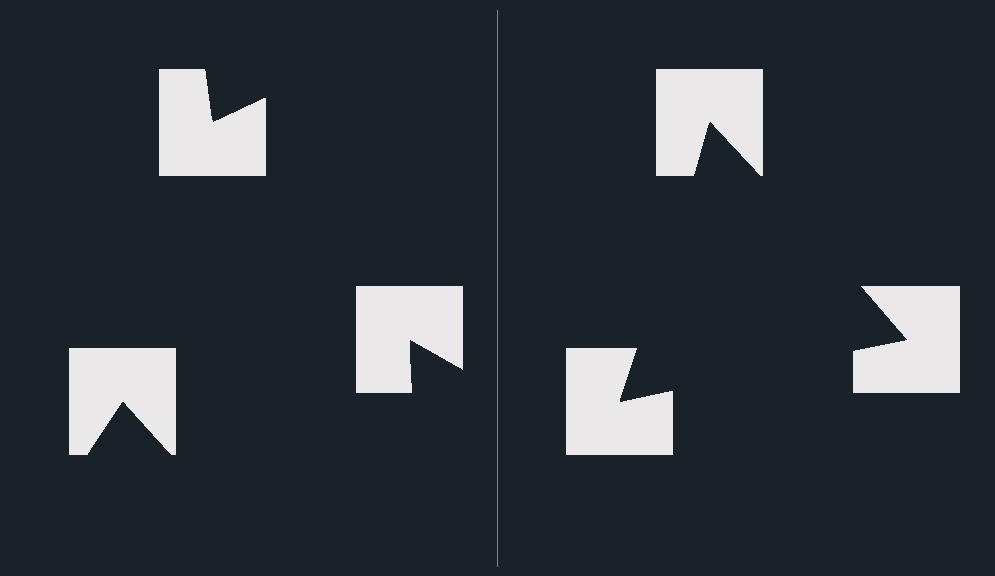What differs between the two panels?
The notched squares are positioned identically on both sides; only the wedge orientations differ. On the right they align to a triangle; on the left they are misaligned.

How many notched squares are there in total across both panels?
6 — 3 on each side.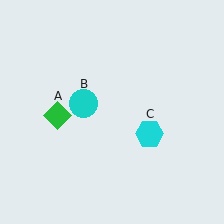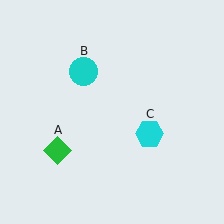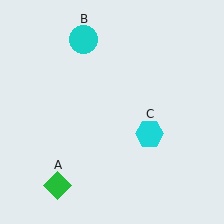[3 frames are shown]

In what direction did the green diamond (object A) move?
The green diamond (object A) moved down.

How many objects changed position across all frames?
2 objects changed position: green diamond (object A), cyan circle (object B).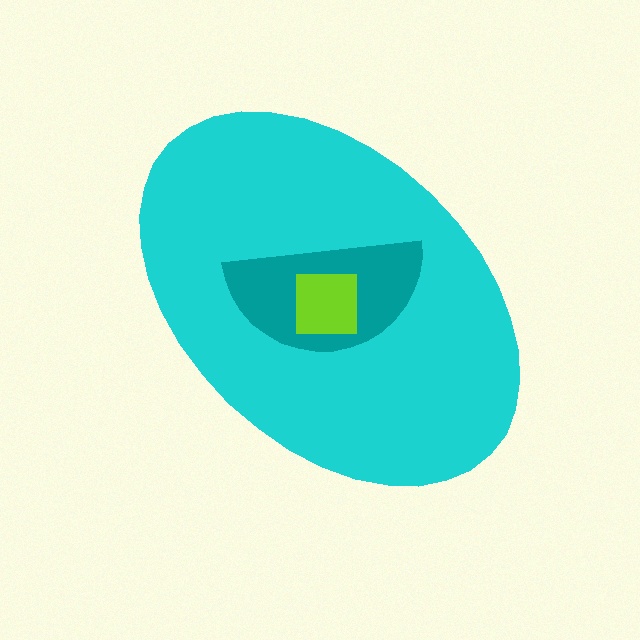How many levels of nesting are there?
3.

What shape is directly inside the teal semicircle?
The lime square.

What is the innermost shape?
The lime square.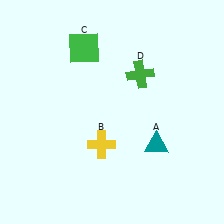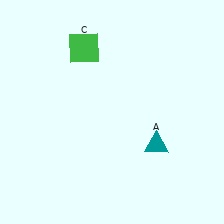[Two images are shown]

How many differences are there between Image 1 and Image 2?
There are 2 differences between the two images.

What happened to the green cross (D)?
The green cross (D) was removed in Image 2. It was in the top-right area of Image 1.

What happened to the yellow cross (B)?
The yellow cross (B) was removed in Image 2. It was in the bottom-left area of Image 1.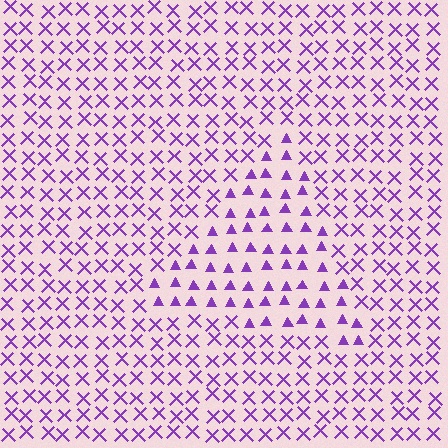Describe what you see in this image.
The image is filled with small purple elements arranged in a uniform grid. A triangle-shaped region contains triangles, while the surrounding area contains X marks. The boundary is defined purely by the change in element shape.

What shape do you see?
I see a triangle.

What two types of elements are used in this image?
The image uses triangles inside the triangle region and X marks outside it.